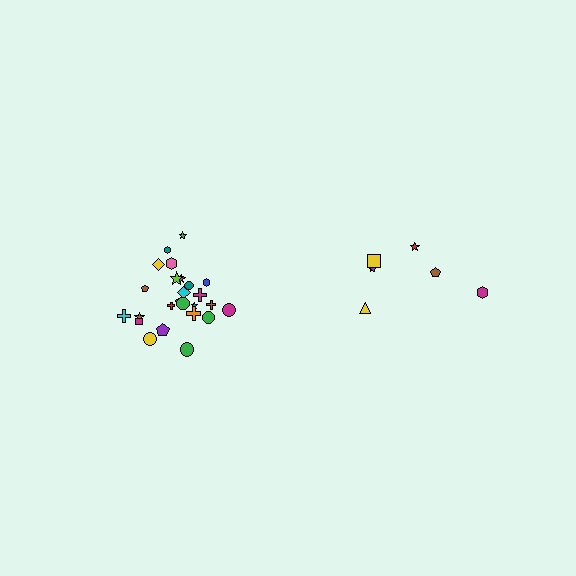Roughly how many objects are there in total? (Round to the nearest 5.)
Roughly 30 objects in total.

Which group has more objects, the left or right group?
The left group.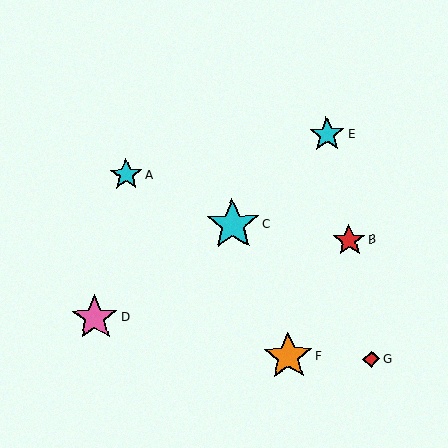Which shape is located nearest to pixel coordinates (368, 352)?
The red diamond (labeled G) at (371, 359) is nearest to that location.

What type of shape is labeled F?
Shape F is an orange star.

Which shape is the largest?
The cyan star (labeled C) is the largest.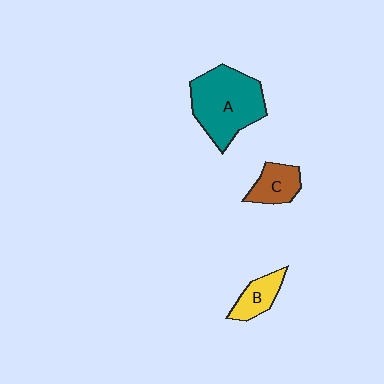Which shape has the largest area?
Shape A (teal).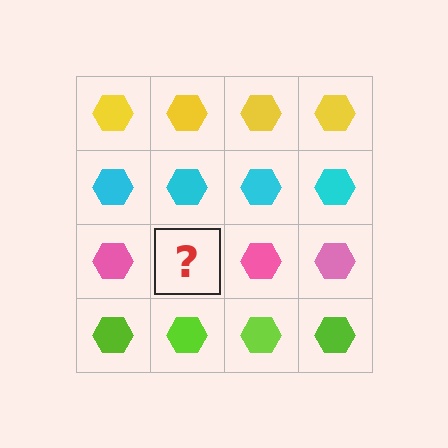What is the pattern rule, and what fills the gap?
The rule is that each row has a consistent color. The gap should be filled with a pink hexagon.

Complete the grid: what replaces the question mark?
The question mark should be replaced with a pink hexagon.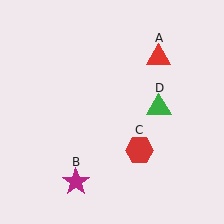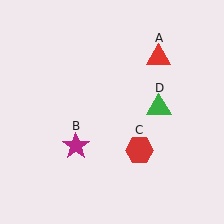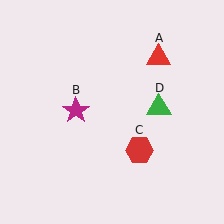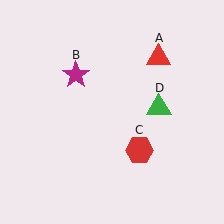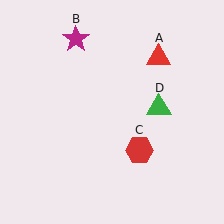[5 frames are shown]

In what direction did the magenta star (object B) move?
The magenta star (object B) moved up.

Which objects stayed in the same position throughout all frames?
Red triangle (object A) and red hexagon (object C) and green triangle (object D) remained stationary.